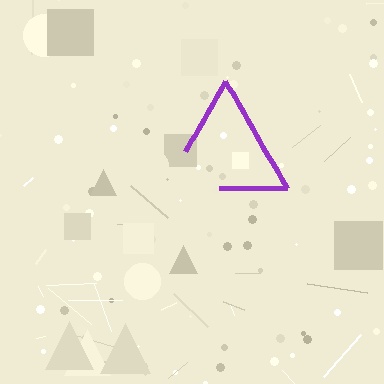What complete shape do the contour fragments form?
The contour fragments form a triangle.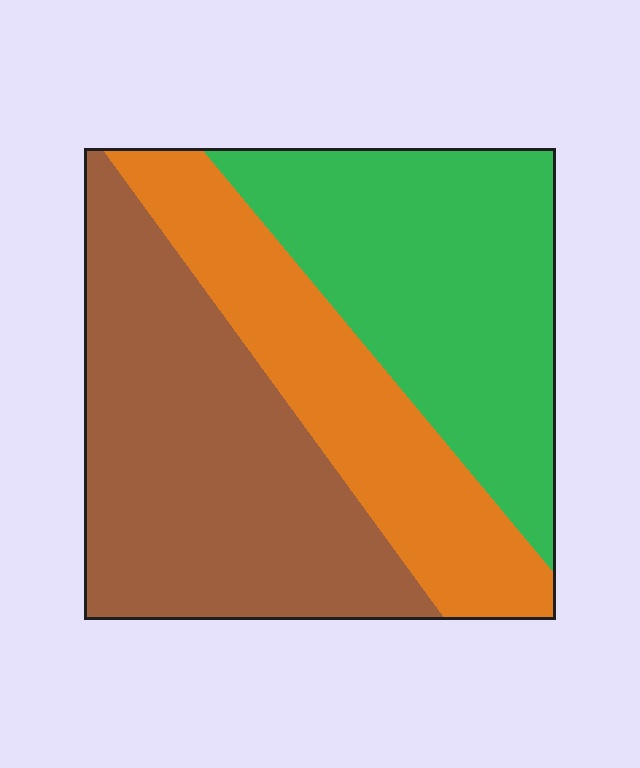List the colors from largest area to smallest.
From largest to smallest: brown, green, orange.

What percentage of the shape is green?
Green covers 34% of the shape.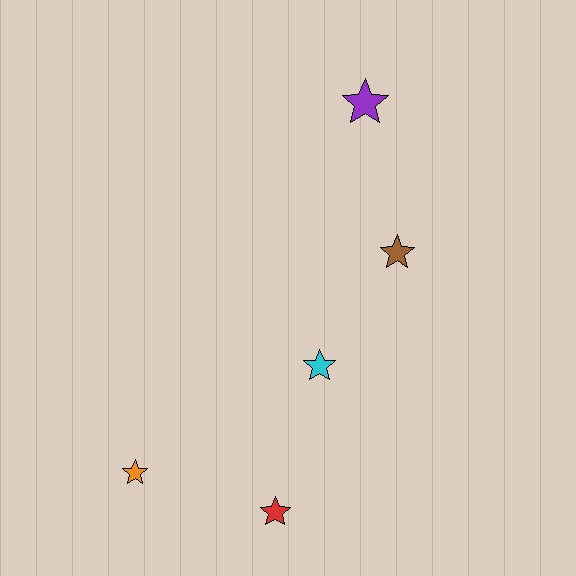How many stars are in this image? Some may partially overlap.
There are 5 stars.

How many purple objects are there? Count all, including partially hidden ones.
There is 1 purple object.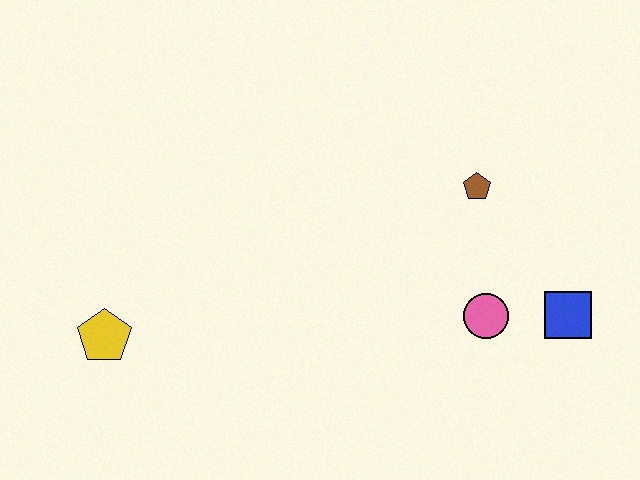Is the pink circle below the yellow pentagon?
No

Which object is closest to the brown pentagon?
The pink circle is closest to the brown pentagon.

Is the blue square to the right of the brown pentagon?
Yes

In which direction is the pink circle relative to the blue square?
The pink circle is to the left of the blue square.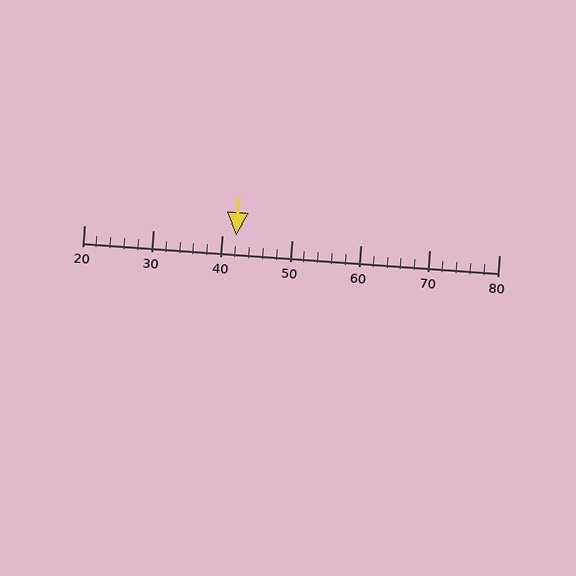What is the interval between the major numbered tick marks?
The major tick marks are spaced 10 units apart.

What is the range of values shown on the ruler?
The ruler shows values from 20 to 80.